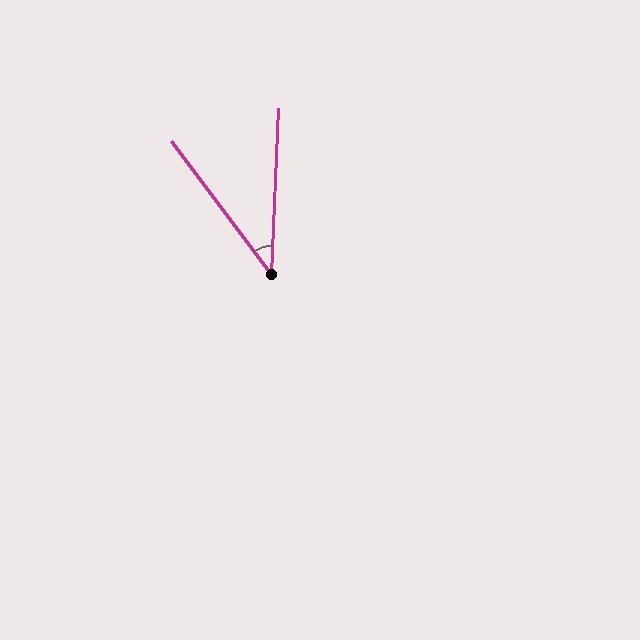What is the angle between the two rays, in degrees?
Approximately 39 degrees.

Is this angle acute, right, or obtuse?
It is acute.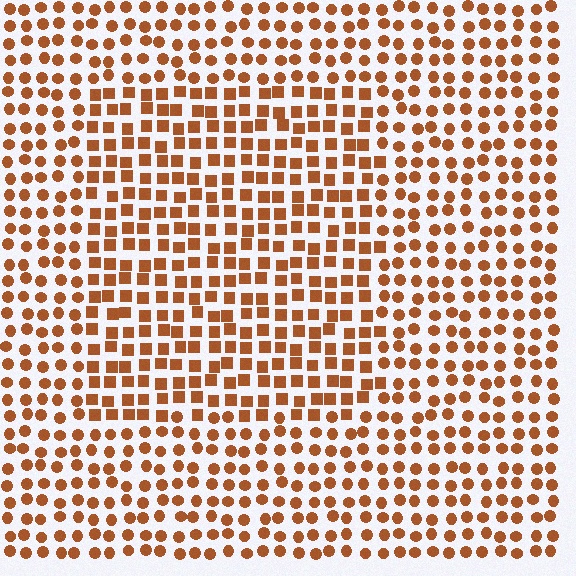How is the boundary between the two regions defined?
The boundary is defined by a change in element shape: squares inside vs. circles outside. All elements share the same color and spacing.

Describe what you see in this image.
The image is filled with small brown elements arranged in a uniform grid. A rectangle-shaped region contains squares, while the surrounding area contains circles. The boundary is defined purely by the change in element shape.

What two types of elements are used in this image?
The image uses squares inside the rectangle region and circles outside it.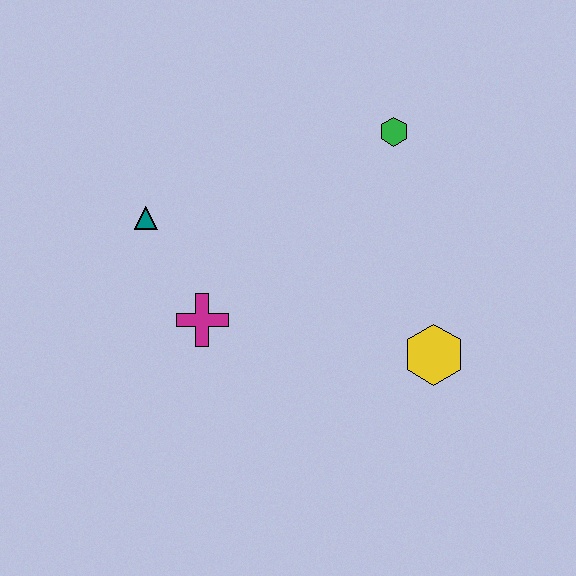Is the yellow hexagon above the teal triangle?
No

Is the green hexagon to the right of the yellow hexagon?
No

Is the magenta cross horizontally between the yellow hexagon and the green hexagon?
No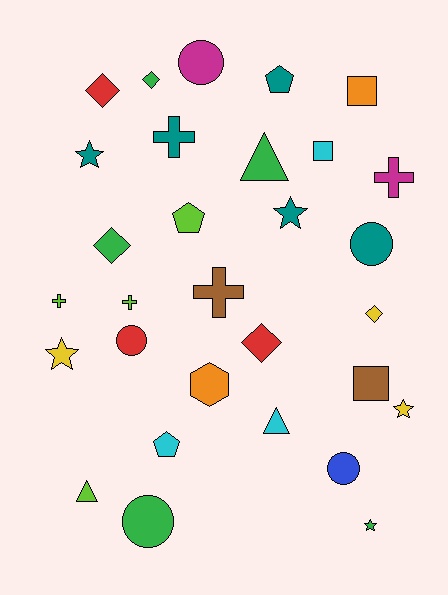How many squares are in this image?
There are 3 squares.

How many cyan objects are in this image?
There are 3 cyan objects.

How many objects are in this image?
There are 30 objects.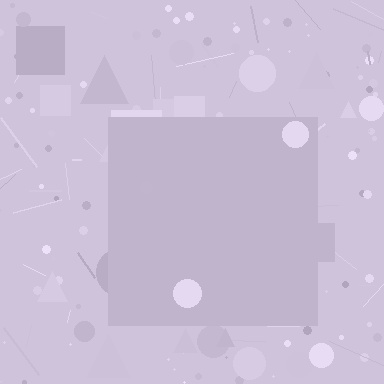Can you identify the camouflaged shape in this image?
The camouflaged shape is a square.